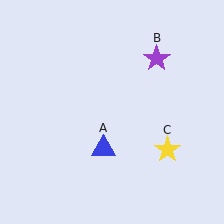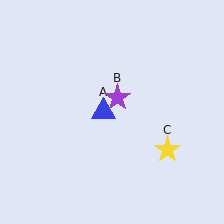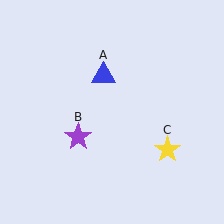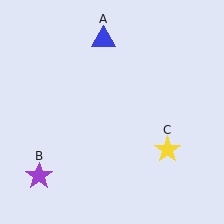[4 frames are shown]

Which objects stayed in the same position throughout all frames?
Yellow star (object C) remained stationary.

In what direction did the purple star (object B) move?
The purple star (object B) moved down and to the left.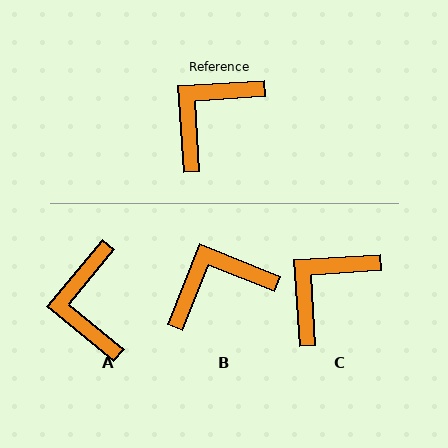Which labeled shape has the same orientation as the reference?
C.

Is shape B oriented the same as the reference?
No, it is off by about 26 degrees.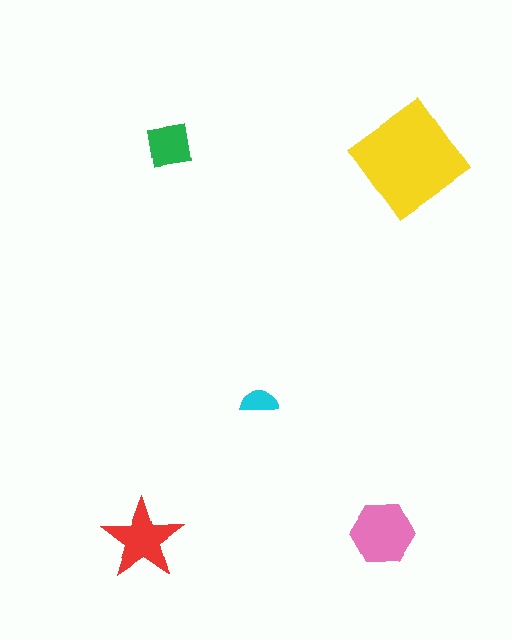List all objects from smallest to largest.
The cyan semicircle, the green square, the red star, the pink hexagon, the yellow diamond.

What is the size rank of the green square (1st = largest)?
4th.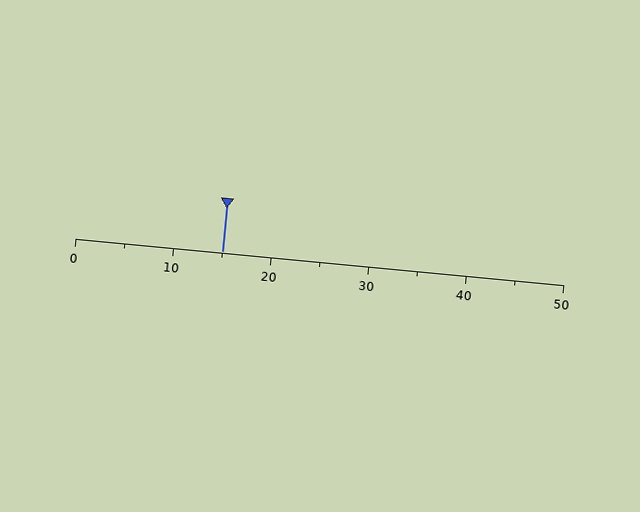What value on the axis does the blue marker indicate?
The marker indicates approximately 15.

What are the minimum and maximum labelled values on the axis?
The axis runs from 0 to 50.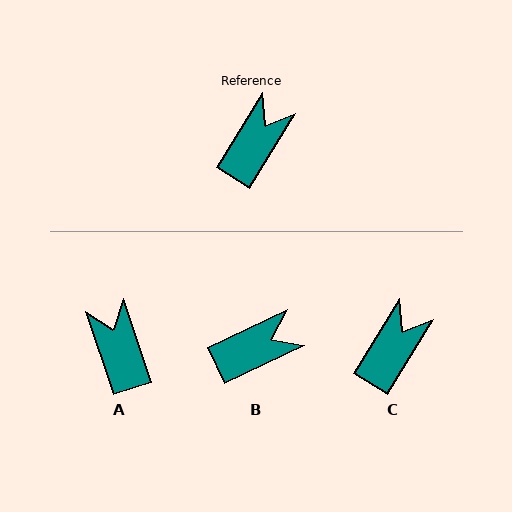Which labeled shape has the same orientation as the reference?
C.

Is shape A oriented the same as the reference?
No, it is off by about 50 degrees.